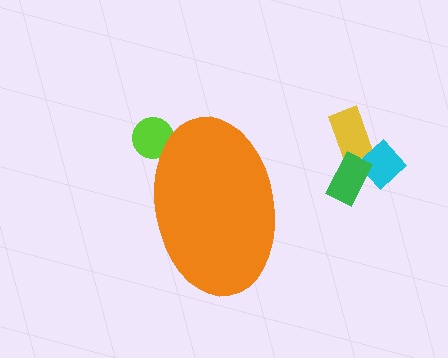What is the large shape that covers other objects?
An orange ellipse.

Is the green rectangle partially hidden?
No, the green rectangle is fully visible.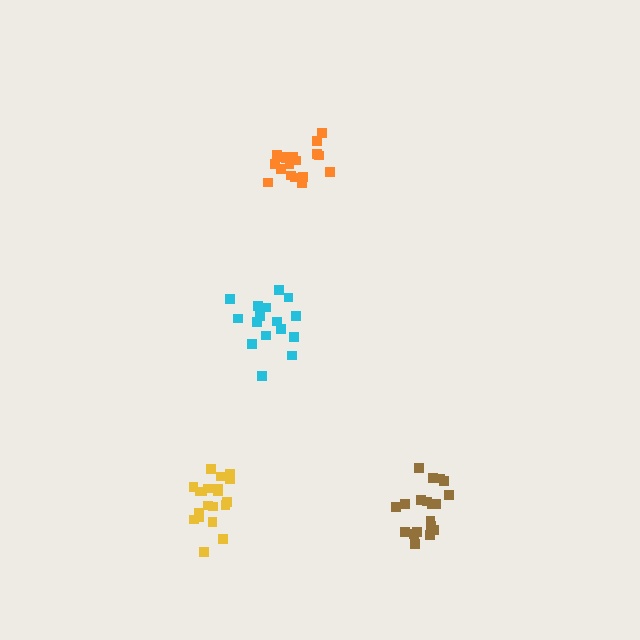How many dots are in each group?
Group 1: 16 dots, Group 2: 19 dots, Group 3: 18 dots, Group 4: 20 dots (73 total).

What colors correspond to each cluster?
The clusters are colored: cyan, brown, orange, yellow.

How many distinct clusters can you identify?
There are 4 distinct clusters.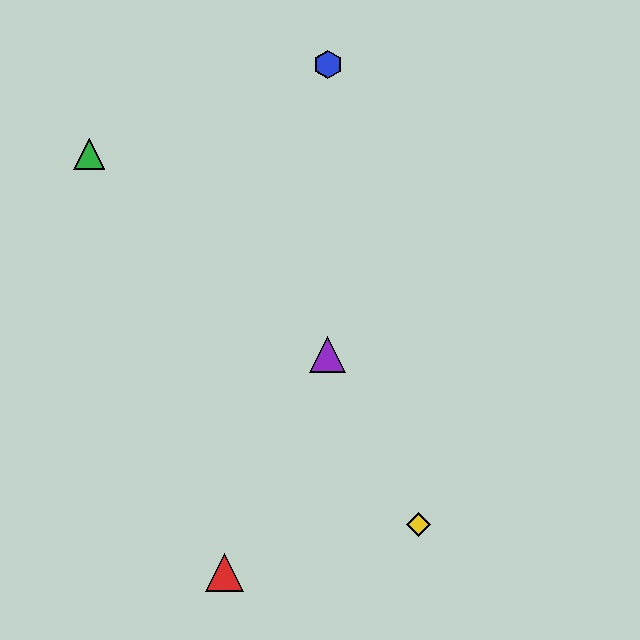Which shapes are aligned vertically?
The blue hexagon, the purple triangle are aligned vertically.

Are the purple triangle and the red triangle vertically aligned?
No, the purple triangle is at x≈328 and the red triangle is at x≈224.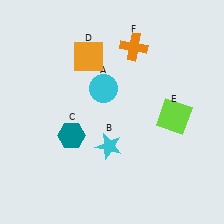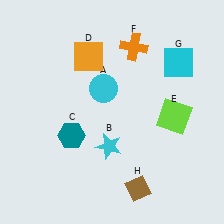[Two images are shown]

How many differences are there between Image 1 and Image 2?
There are 2 differences between the two images.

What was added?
A cyan square (G), a brown diamond (H) were added in Image 2.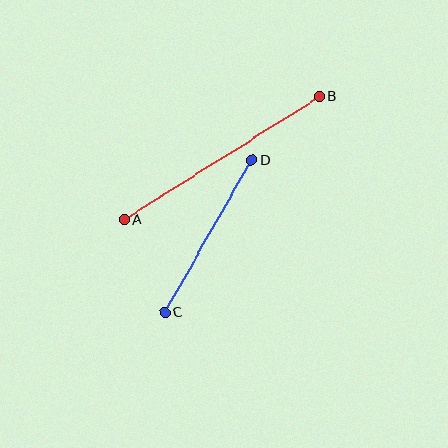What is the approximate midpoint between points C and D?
The midpoint is at approximately (208, 236) pixels.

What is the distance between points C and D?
The distance is approximately 175 pixels.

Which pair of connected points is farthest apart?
Points A and B are farthest apart.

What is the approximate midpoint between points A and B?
The midpoint is at approximately (222, 158) pixels.